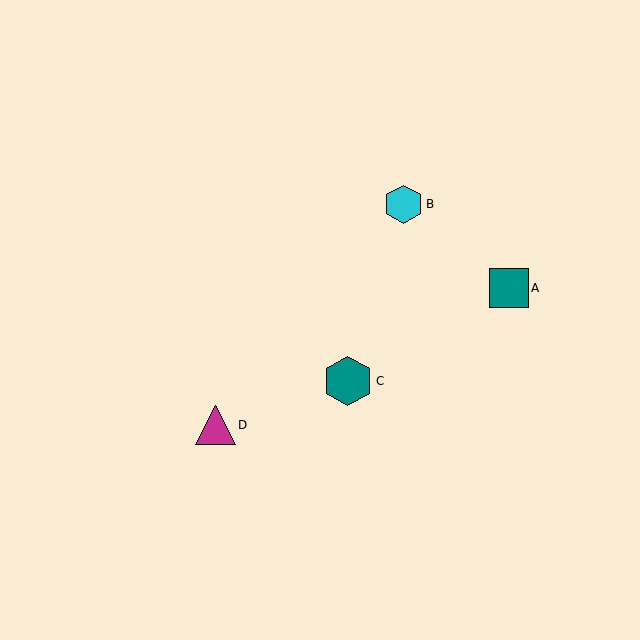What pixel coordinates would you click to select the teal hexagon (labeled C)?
Click at (348, 381) to select the teal hexagon C.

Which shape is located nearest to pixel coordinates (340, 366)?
The teal hexagon (labeled C) at (348, 381) is nearest to that location.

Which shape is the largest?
The teal hexagon (labeled C) is the largest.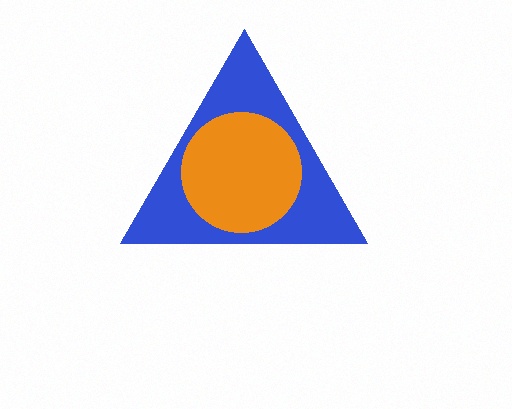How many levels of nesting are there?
2.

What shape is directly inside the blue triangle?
The orange circle.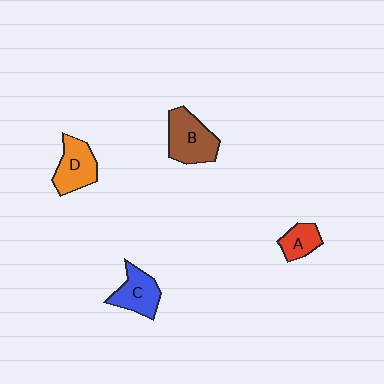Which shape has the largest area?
Shape B (brown).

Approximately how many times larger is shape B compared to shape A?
Approximately 1.8 times.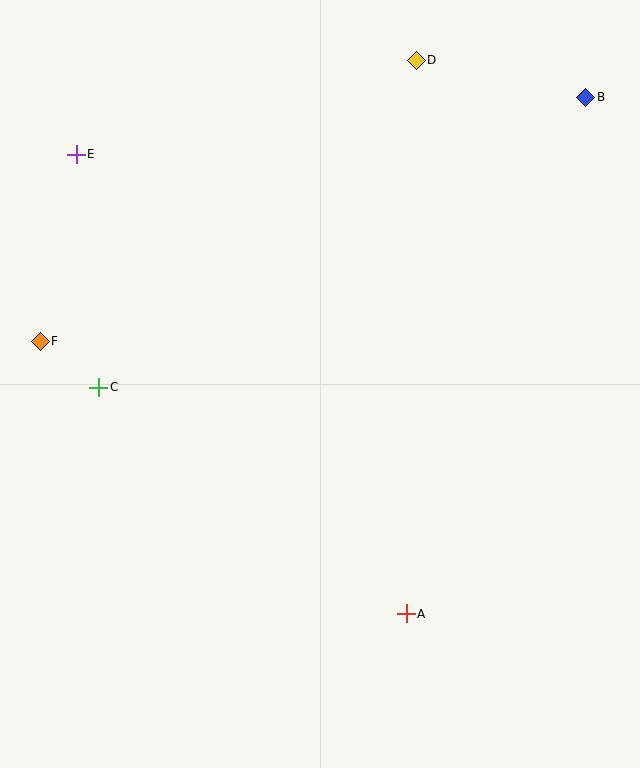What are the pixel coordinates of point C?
Point C is at (99, 387).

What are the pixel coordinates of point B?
Point B is at (586, 97).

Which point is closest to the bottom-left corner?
Point C is closest to the bottom-left corner.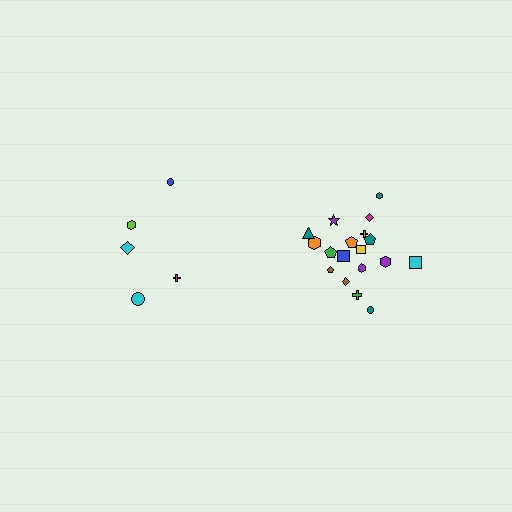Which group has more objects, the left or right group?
The right group.